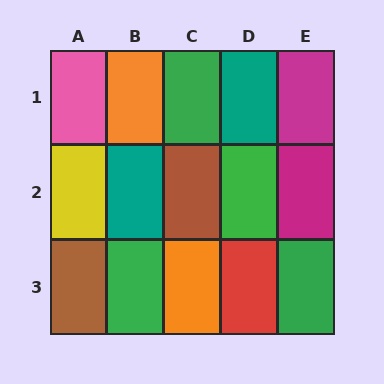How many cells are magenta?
2 cells are magenta.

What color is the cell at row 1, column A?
Pink.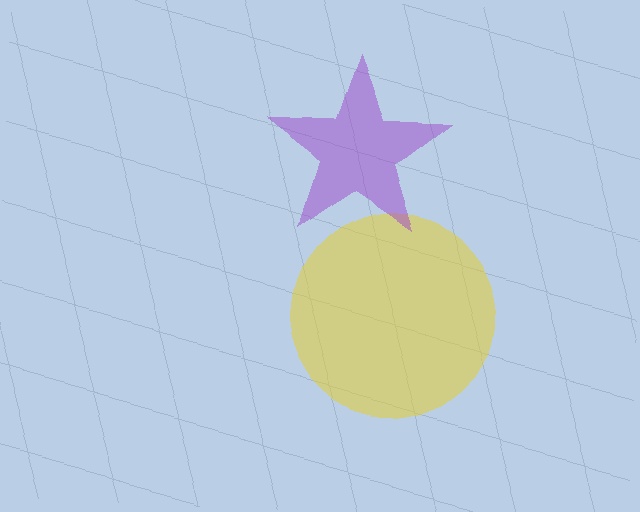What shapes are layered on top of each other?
The layered shapes are: a yellow circle, a purple star.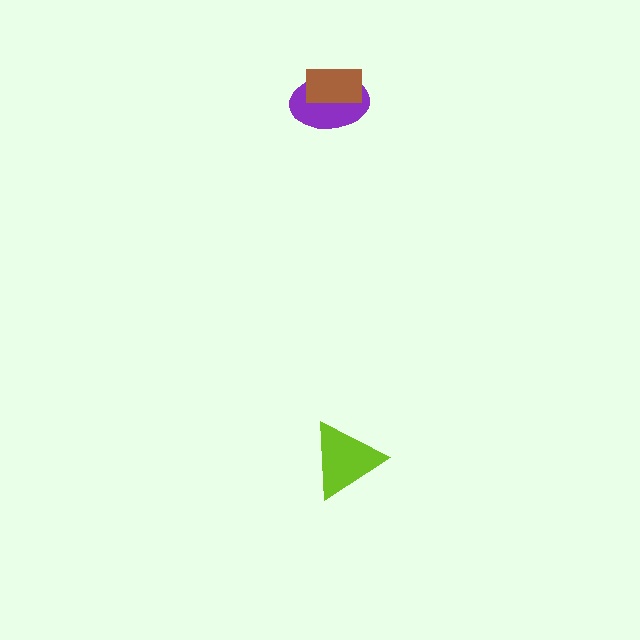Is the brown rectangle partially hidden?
No, no other shape covers it.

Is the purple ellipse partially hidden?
Yes, it is partially covered by another shape.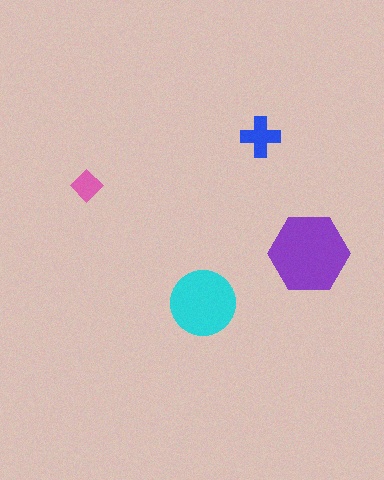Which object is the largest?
The purple hexagon.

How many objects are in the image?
There are 4 objects in the image.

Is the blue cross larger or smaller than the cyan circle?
Smaller.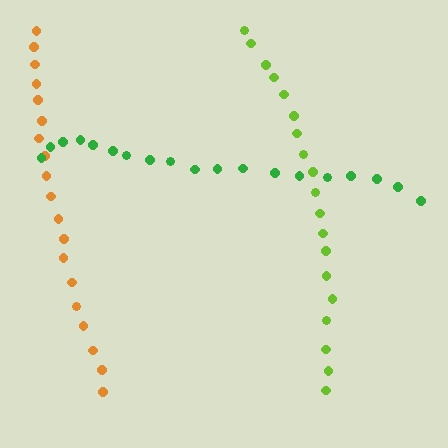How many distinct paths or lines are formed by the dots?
There are 3 distinct paths.